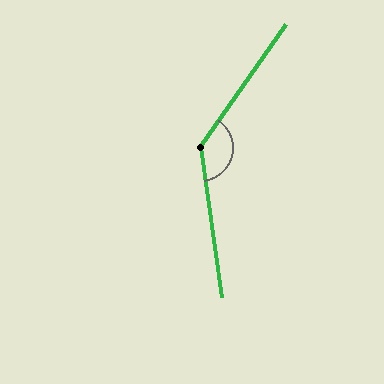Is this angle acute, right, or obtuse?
It is obtuse.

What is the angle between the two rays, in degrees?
Approximately 137 degrees.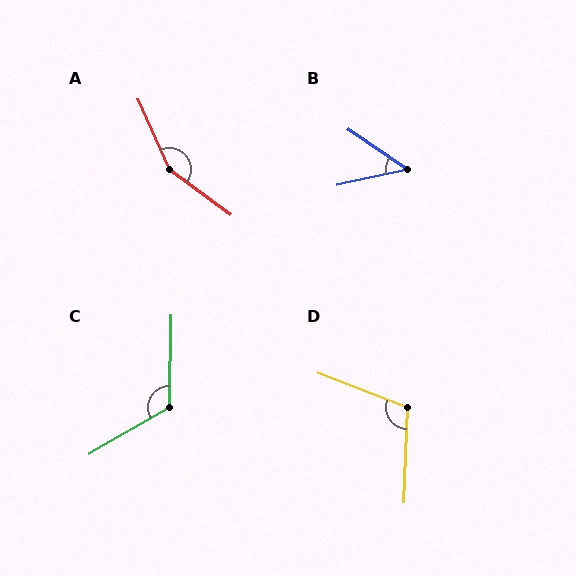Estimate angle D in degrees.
Approximately 109 degrees.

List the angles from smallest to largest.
B (47°), D (109°), C (122°), A (151°).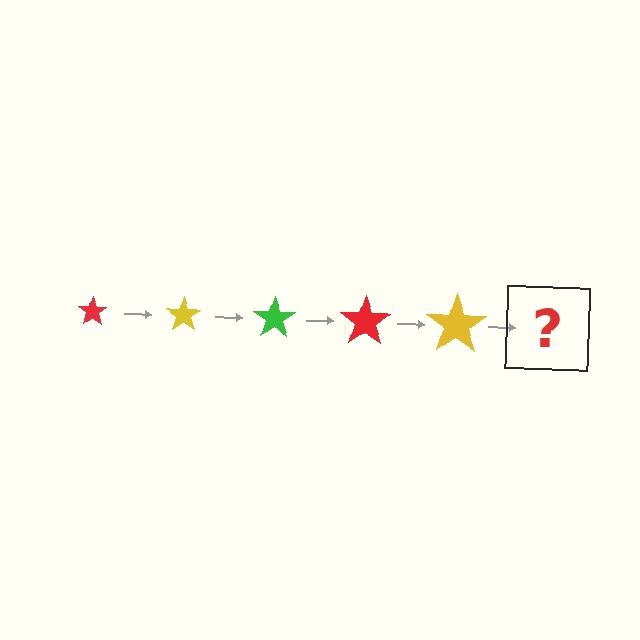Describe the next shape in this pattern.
It should be a green star, larger than the previous one.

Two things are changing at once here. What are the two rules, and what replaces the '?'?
The two rules are that the star grows larger each step and the color cycles through red, yellow, and green. The '?' should be a green star, larger than the previous one.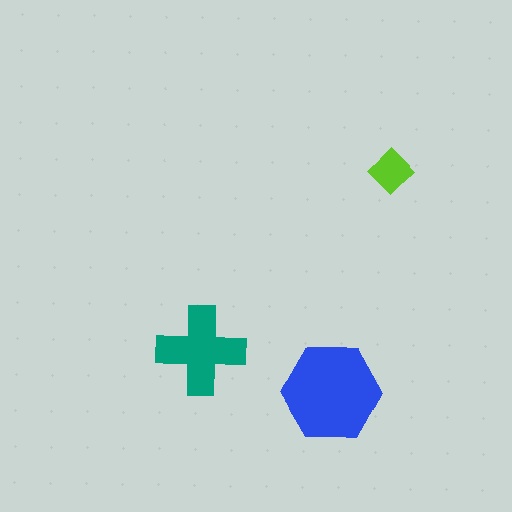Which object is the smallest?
The lime diamond.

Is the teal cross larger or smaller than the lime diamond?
Larger.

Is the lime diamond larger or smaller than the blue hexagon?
Smaller.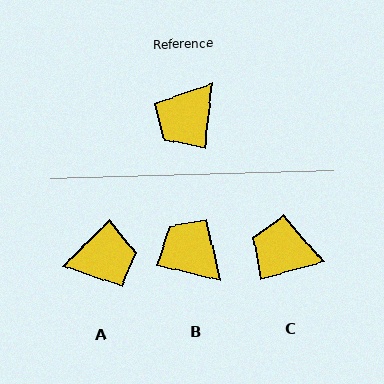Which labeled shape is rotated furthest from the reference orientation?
A, about 141 degrees away.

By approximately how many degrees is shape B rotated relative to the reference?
Approximately 96 degrees clockwise.